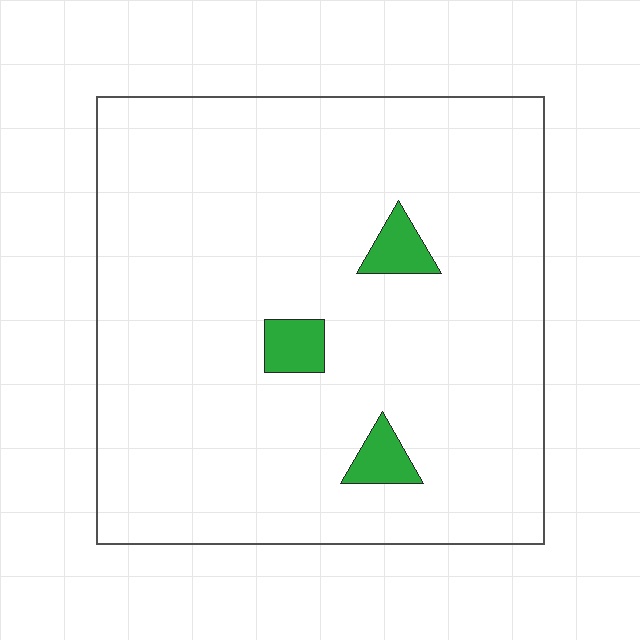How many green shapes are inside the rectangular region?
3.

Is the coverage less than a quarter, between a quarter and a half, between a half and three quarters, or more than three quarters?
Less than a quarter.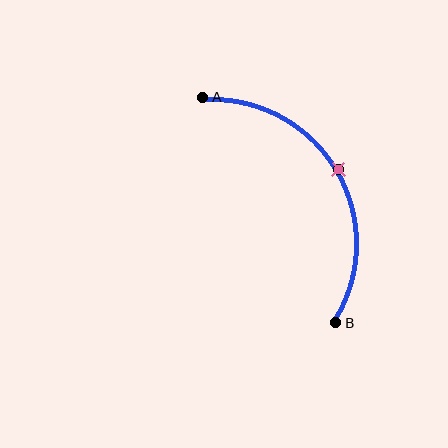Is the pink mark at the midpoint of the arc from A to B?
Yes. The pink mark lies on the arc at equal arc-length from both A and B — it is the arc midpoint.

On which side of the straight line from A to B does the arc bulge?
The arc bulges to the right of the straight line connecting A and B.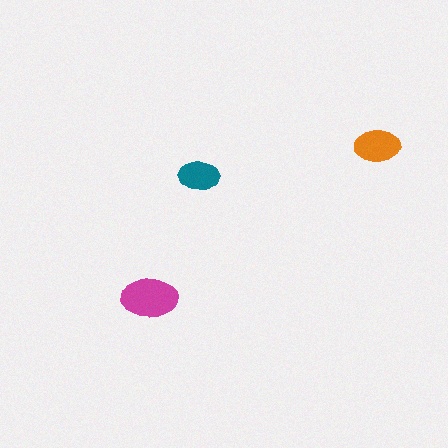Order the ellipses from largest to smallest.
the magenta one, the orange one, the teal one.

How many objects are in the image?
There are 3 objects in the image.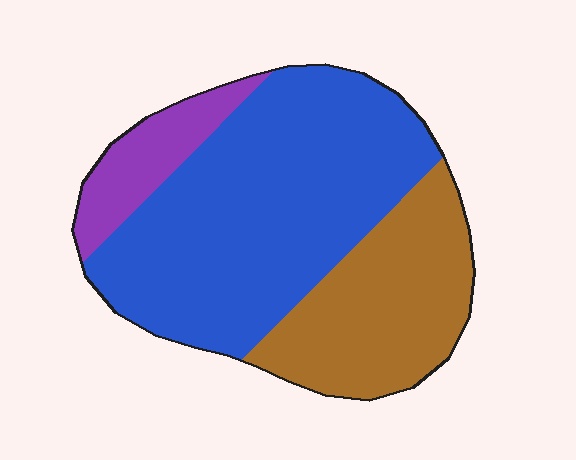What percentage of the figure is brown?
Brown covers around 30% of the figure.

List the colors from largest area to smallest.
From largest to smallest: blue, brown, purple.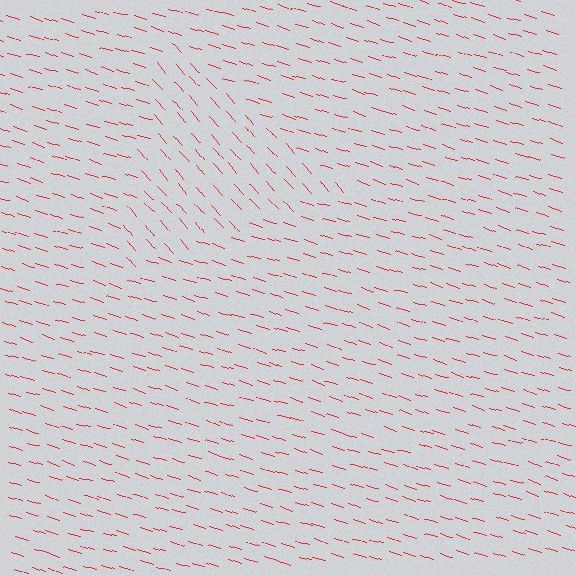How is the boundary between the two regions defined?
The boundary is defined purely by a change in line orientation (approximately 32 degrees difference). All lines are the same color and thickness.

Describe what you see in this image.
The image is filled with small red line segments. A triangle region in the image has lines oriented differently from the surrounding lines, creating a visible texture boundary.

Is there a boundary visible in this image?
Yes, there is a texture boundary formed by a change in line orientation.